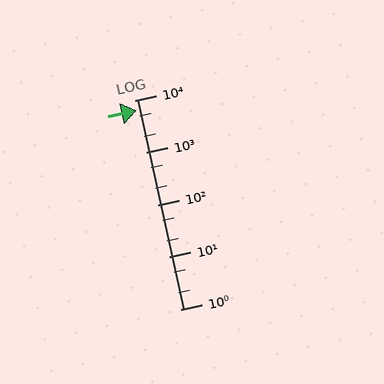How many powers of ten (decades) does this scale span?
The scale spans 4 decades, from 1 to 10000.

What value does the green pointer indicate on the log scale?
The pointer indicates approximately 6300.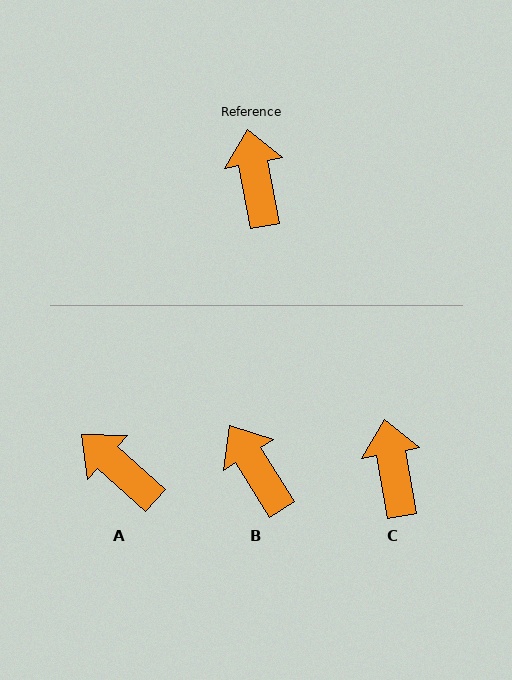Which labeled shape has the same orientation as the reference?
C.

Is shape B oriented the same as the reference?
No, it is off by about 22 degrees.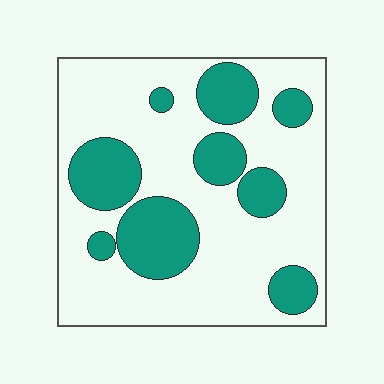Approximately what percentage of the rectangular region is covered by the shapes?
Approximately 30%.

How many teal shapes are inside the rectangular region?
9.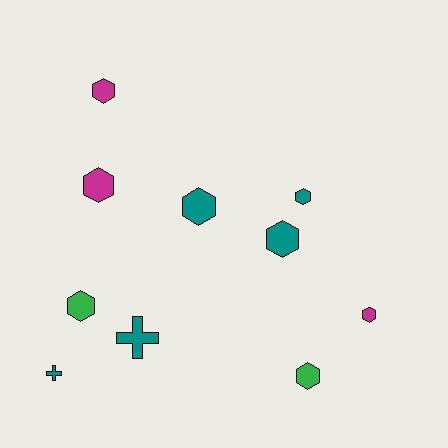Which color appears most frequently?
Teal, with 5 objects.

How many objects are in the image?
There are 10 objects.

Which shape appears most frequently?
Hexagon, with 8 objects.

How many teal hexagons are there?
There are 3 teal hexagons.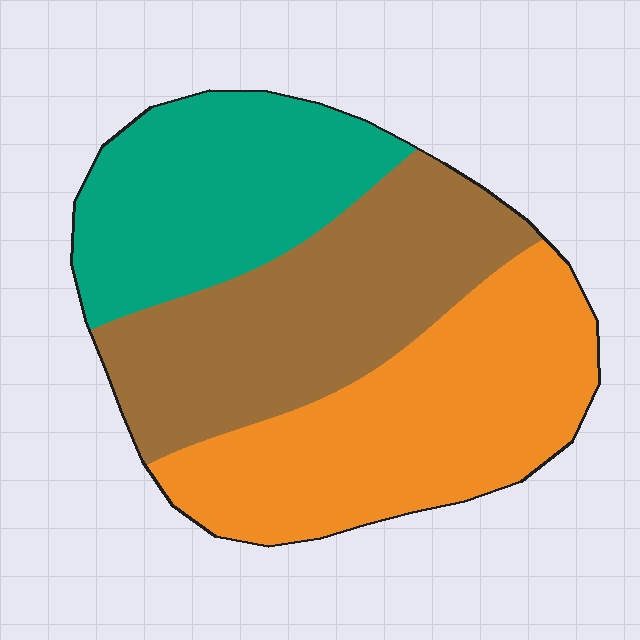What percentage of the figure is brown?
Brown takes up about one third (1/3) of the figure.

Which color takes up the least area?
Teal, at roughly 30%.